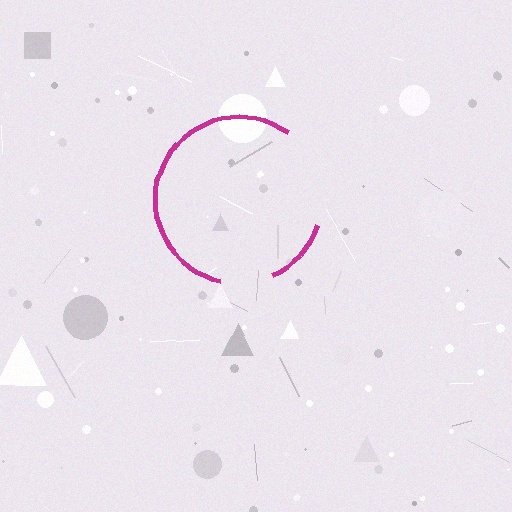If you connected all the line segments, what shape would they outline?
They would outline a circle.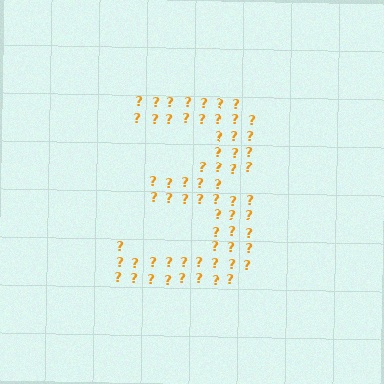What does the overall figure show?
The overall figure shows the digit 3.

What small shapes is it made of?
It is made of small question marks.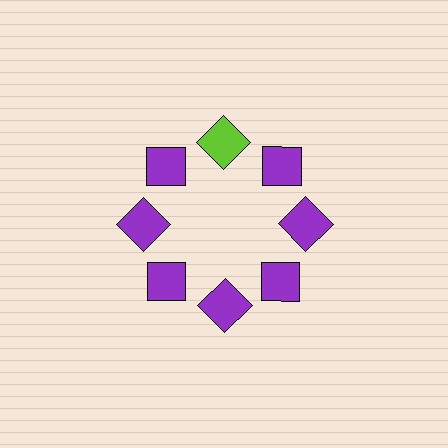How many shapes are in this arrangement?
There are 8 shapes arranged in a ring pattern.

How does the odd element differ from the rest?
It has a different color: lime instead of purple.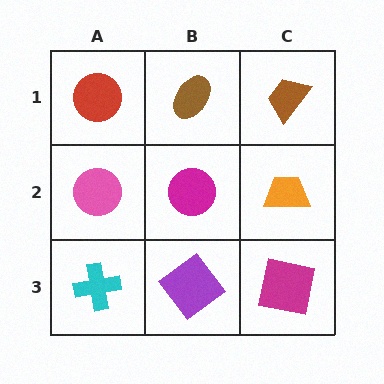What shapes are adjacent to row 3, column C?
An orange trapezoid (row 2, column C), a purple diamond (row 3, column B).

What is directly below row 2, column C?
A magenta square.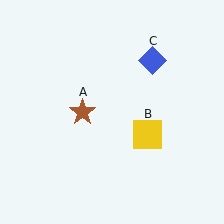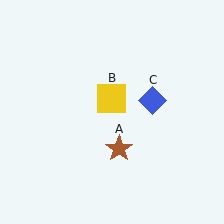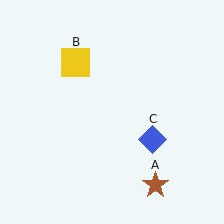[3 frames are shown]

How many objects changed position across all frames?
3 objects changed position: brown star (object A), yellow square (object B), blue diamond (object C).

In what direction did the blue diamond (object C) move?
The blue diamond (object C) moved down.